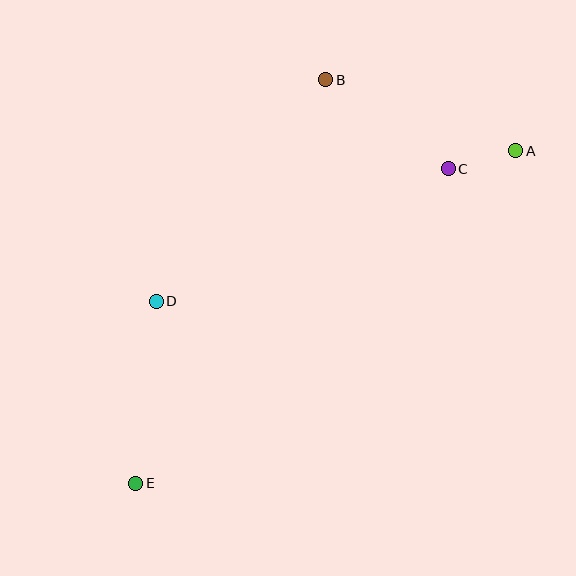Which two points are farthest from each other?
Points A and E are farthest from each other.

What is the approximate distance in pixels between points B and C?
The distance between B and C is approximately 151 pixels.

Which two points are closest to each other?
Points A and C are closest to each other.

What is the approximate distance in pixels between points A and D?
The distance between A and D is approximately 390 pixels.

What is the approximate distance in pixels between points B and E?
The distance between B and E is approximately 446 pixels.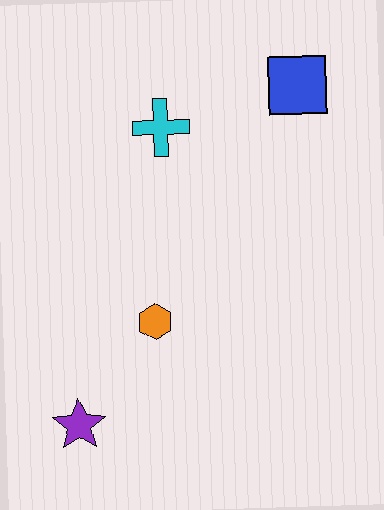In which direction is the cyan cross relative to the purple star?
The cyan cross is above the purple star.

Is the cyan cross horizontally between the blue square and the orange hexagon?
Yes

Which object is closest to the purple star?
The orange hexagon is closest to the purple star.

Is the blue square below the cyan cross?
No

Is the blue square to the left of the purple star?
No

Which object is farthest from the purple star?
The blue square is farthest from the purple star.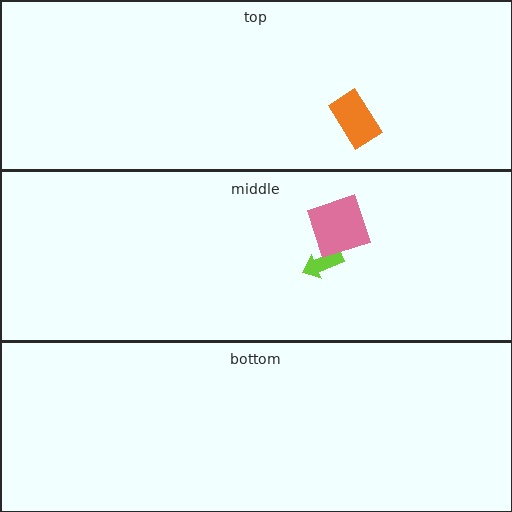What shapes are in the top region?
The orange rectangle.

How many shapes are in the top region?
1.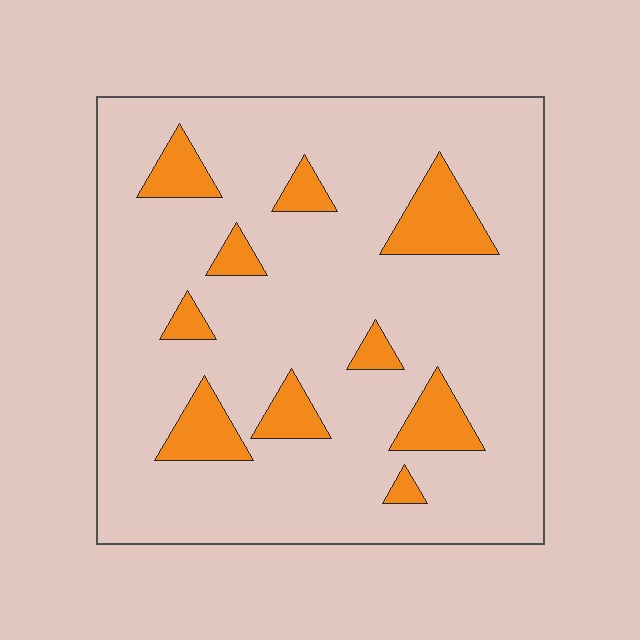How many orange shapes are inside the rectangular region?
10.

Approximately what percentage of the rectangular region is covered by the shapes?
Approximately 15%.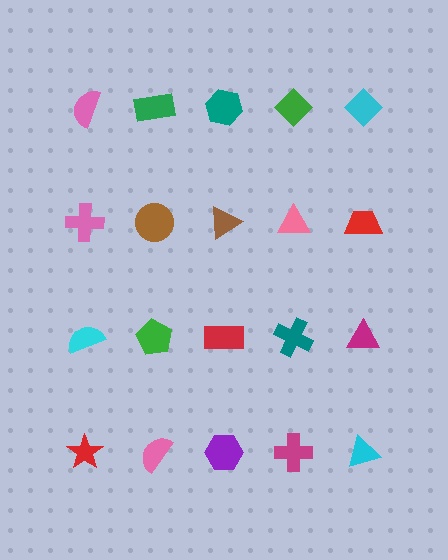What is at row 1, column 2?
A green rectangle.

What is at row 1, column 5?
A cyan diamond.